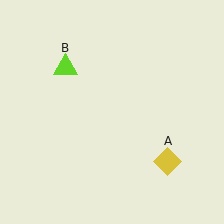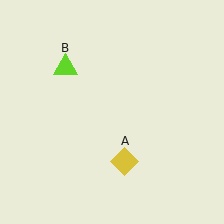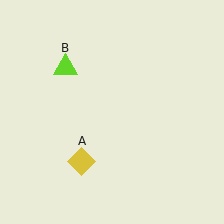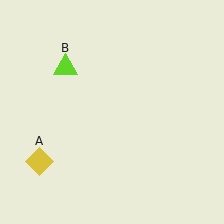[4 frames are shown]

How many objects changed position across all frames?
1 object changed position: yellow diamond (object A).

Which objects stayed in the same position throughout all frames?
Lime triangle (object B) remained stationary.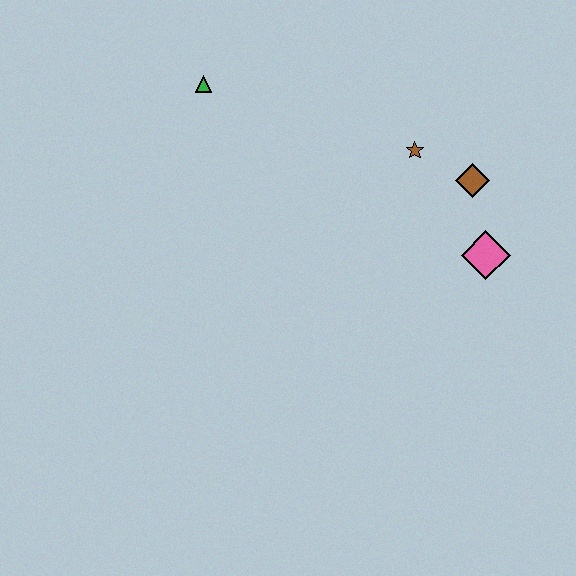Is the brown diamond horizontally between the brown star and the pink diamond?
Yes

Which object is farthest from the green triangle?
The pink diamond is farthest from the green triangle.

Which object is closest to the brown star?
The brown diamond is closest to the brown star.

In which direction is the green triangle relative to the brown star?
The green triangle is to the left of the brown star.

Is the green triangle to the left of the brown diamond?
Yes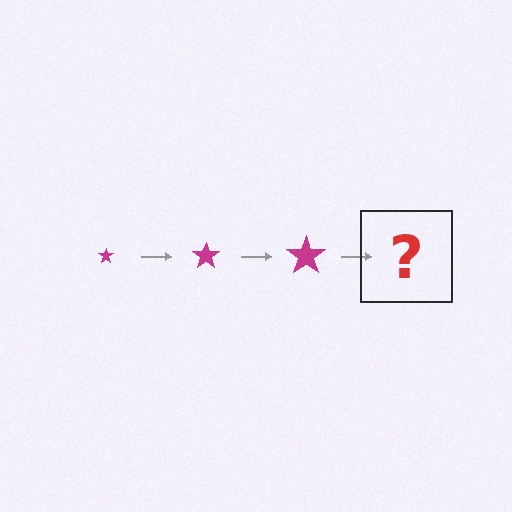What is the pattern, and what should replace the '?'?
The pattern is that the star gets progressively larger each step. The '?' should be a magenta star, larger than the previous one.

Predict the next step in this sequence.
The next step is a magenta star, larger than the previous one.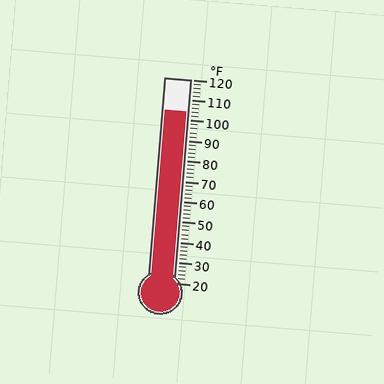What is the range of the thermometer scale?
The thermometer scale ranges from 20°F to 120°F.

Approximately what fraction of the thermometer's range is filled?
The thermometer is filled to approximately 85% of its range.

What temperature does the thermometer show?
The thermometer shows approximately 104°F.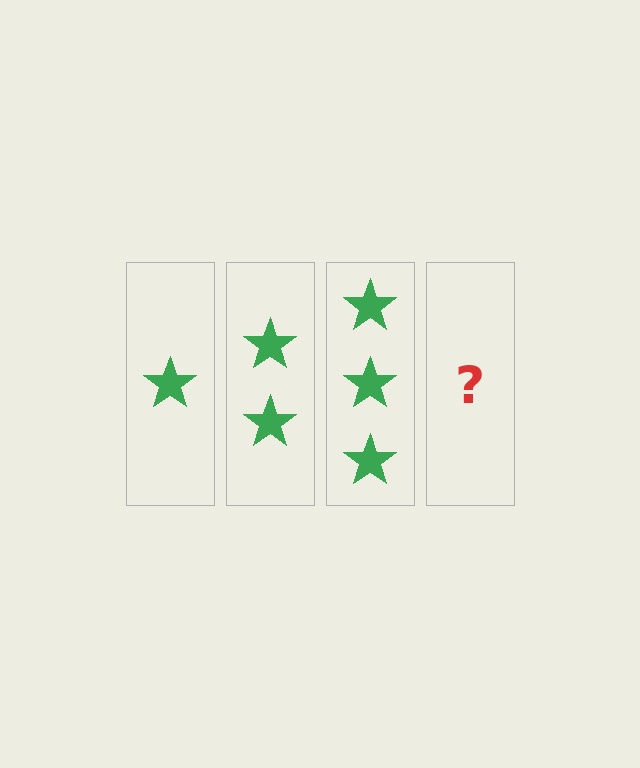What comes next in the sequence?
The next element should be 4 stars.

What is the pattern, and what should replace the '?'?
The pattern is that each step adds one more star. The '?' should be 4 stars.